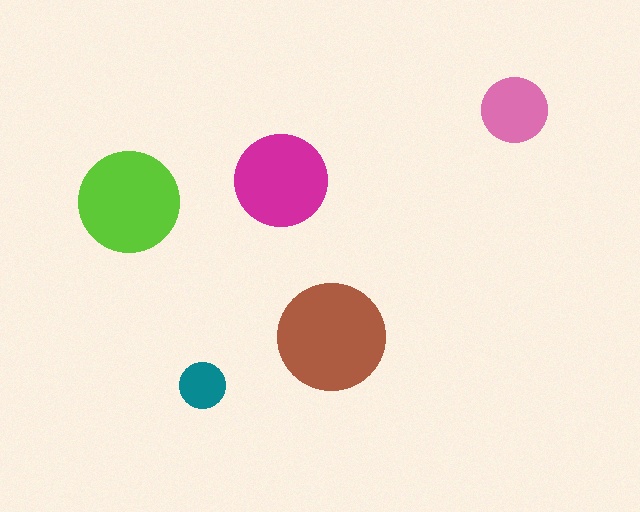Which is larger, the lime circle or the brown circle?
The brown one.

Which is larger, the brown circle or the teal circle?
The brown one.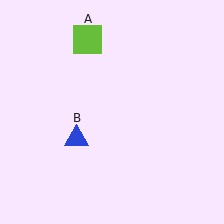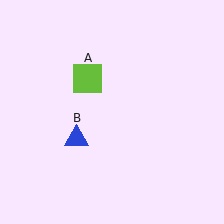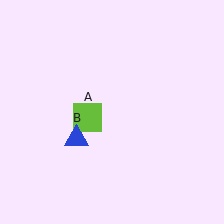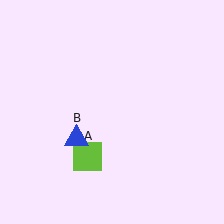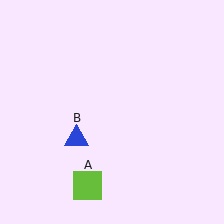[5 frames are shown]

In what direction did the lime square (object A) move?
The lime square (object A) moved down.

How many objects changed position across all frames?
1 object changed position: lime square (object A).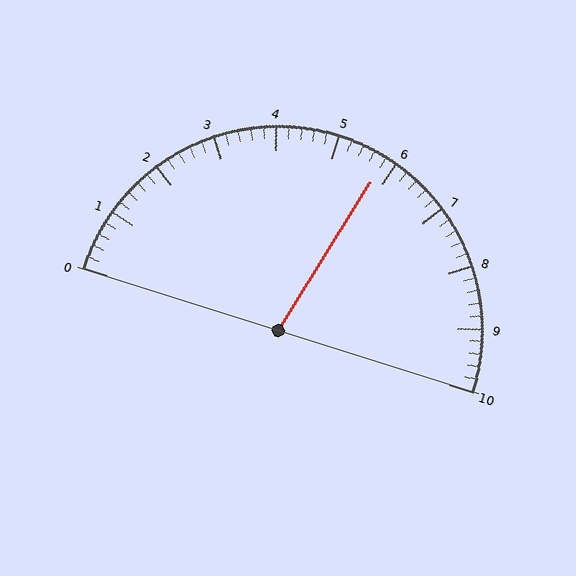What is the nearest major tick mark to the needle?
The nearest major tick mark is 6.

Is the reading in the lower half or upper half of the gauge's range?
The reading is in the upper half of the range (0 to 10).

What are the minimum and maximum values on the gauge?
The gauge ranges from 0 to 10.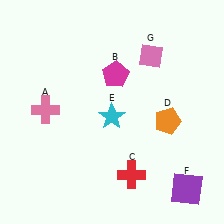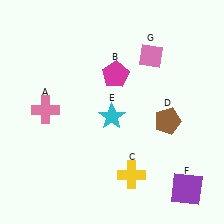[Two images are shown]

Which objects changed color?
C changed from red to yellow. D changed from orange to brown.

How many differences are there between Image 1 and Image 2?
There are 2 differences between the two images.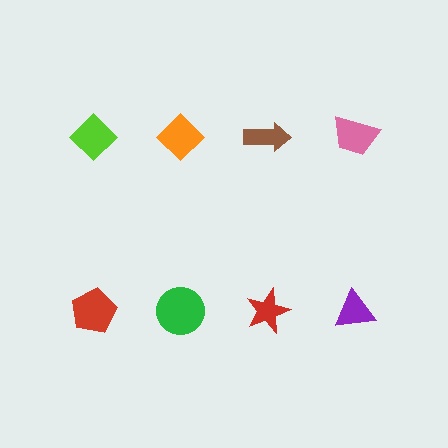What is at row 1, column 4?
A pink trapezoid.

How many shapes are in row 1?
4 shapes.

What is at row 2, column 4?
A purple triangle.